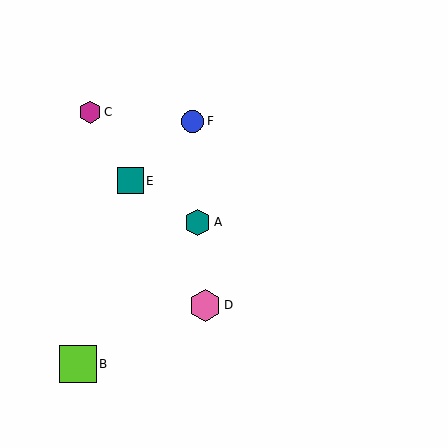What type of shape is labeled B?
Shape B is a lime square.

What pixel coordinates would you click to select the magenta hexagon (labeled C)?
Click at (90, 112) to select the magenta hexagon C.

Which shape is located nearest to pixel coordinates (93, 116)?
The magenta hexagon (labeled C) at (90, 112) is nearest to that location.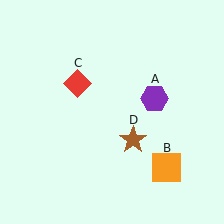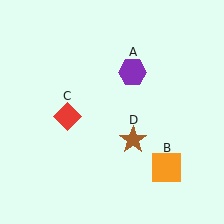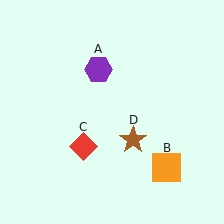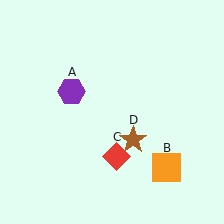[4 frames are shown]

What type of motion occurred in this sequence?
The purple hexagon (object A), red diamond (object C) rotated counterclockwise around the center of the scene.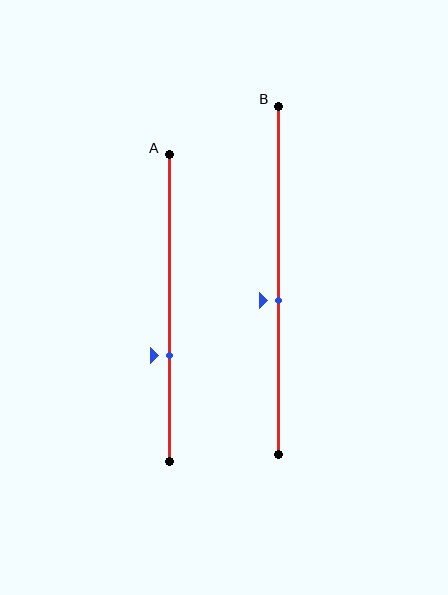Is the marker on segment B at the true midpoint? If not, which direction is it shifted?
No, the marker on segment B is shifted downward by about 6% of the segment length.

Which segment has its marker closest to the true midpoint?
Segment B has its marker closest to the true midpoint.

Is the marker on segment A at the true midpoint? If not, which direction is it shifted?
No, the marker on segment A is shifted downward by about 16% of the segment length.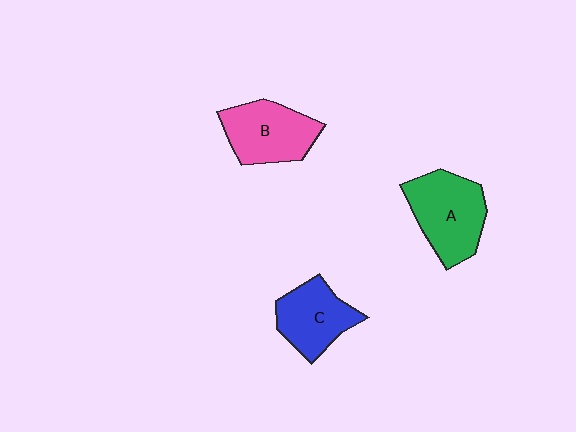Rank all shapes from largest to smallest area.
From largest to smallest: A (green), B (pink), C (blue).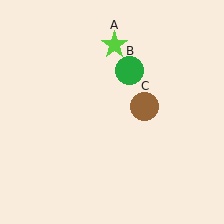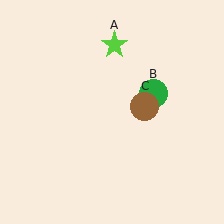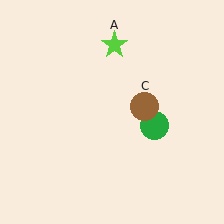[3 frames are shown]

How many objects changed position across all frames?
1 object changed position: green circle (object B).